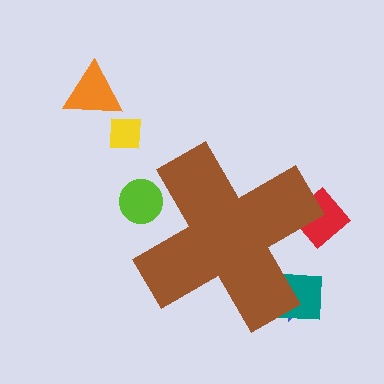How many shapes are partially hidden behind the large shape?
4 shapes are partially hidden.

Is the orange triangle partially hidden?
No, the orange triangle is fully visible.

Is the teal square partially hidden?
Yes, the teal square is partially hidden behind the brown cross.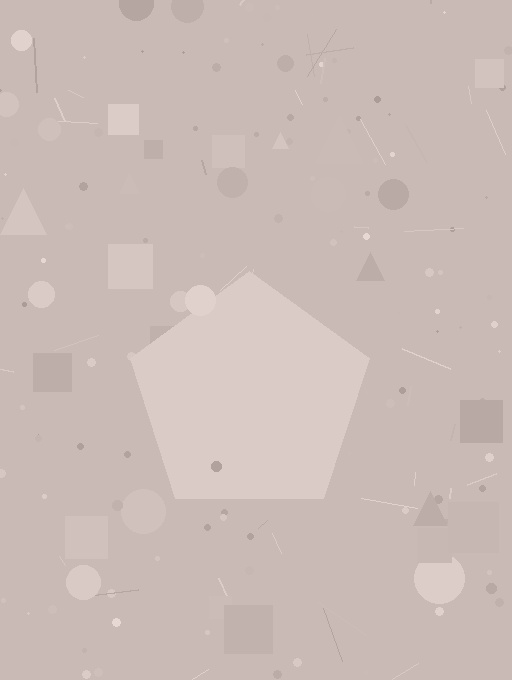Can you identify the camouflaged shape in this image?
The camouflaged shape is a pentagon.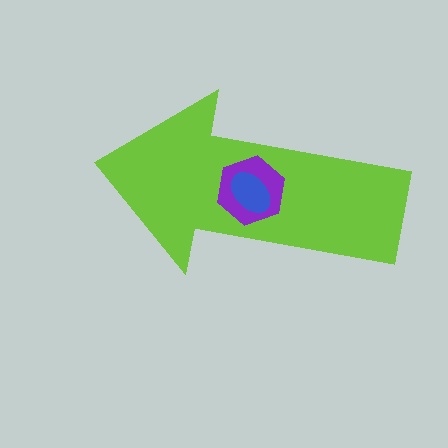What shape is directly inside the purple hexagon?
The blue ellipse.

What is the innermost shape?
The blue ellipse.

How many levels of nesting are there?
3.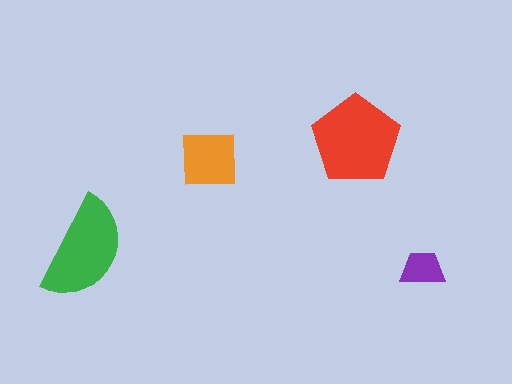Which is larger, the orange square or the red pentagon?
The red pentagon.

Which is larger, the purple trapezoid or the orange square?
The orange square.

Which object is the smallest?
The purple trapezoid.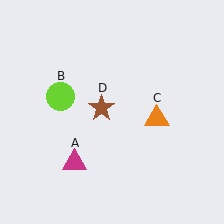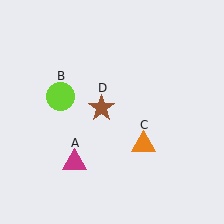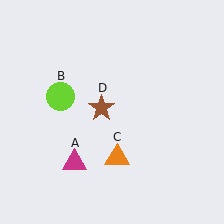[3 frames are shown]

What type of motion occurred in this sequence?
The orange triangle (object C) rotated clockwise around the center of the scene.